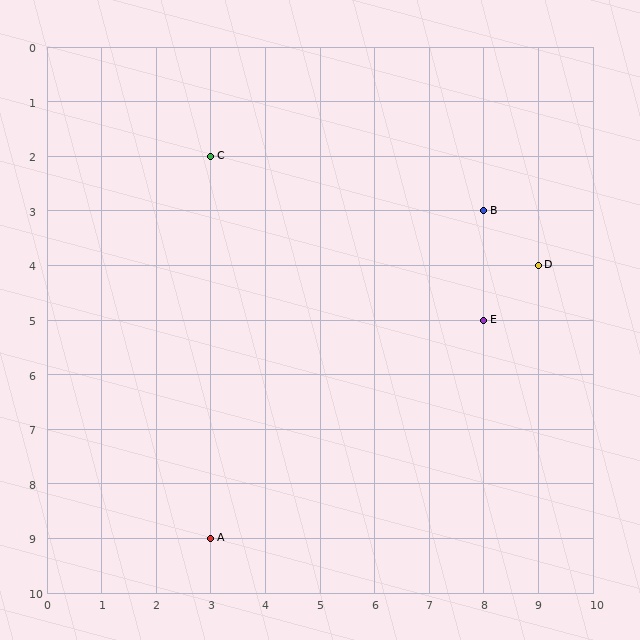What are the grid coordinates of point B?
Point B is at grid coordinates (8, 3).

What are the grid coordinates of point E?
Point E is at grid coordinates (8, 5).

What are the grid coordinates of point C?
Point C is at grid coordinates (3, 2).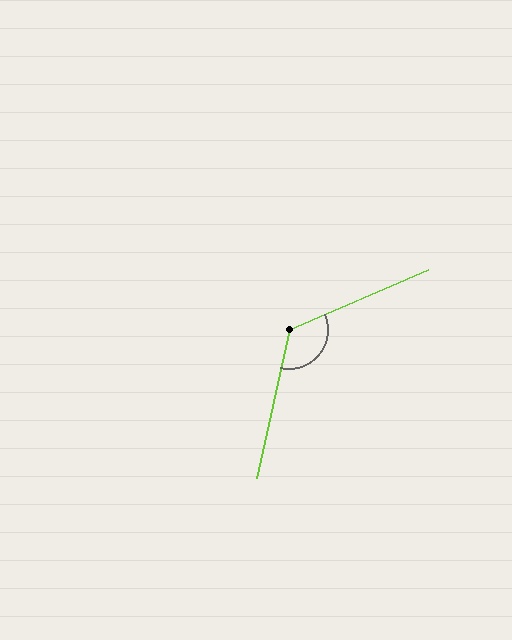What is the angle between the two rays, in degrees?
Approximately 126 degrees.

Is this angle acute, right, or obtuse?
It is obtuse.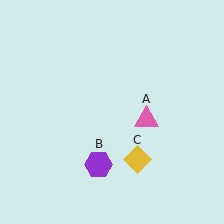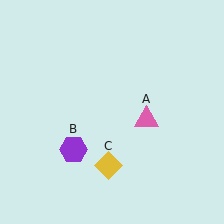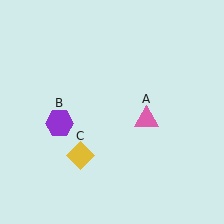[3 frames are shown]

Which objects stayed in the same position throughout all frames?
Pink triangle (object A) remained stationary.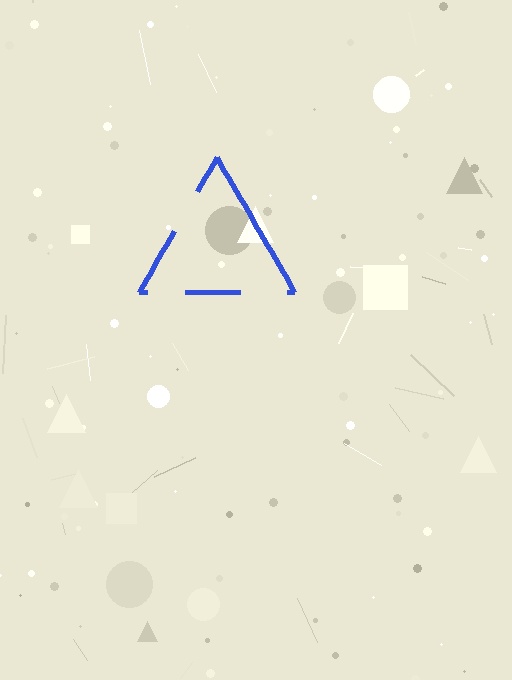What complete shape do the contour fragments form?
The contour fragments form a triangle.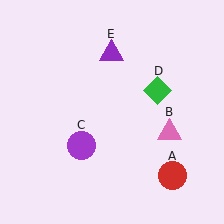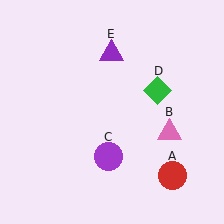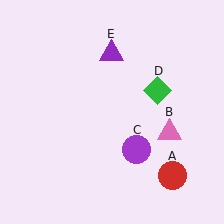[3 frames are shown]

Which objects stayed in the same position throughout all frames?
Red circle (object A) and pink triangle (object B) and green diamond (object D) and purple triangle (object E) remained stationary.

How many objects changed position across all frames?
1 object changed position: purple circle (object C).